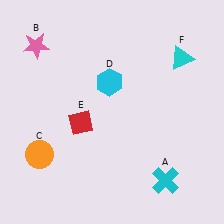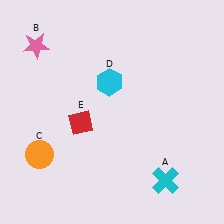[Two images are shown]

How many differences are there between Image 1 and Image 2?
There is 1 difference between the two images.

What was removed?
The cyan triangle (F) was removed in Image 2.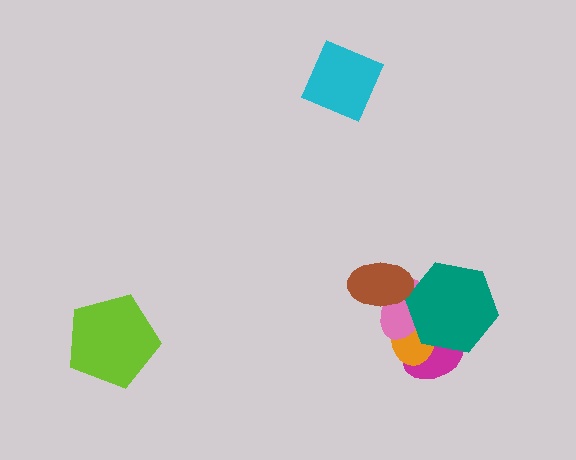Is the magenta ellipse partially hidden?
Yes, it is partially covered by another shape.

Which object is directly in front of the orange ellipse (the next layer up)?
The pink ellipse is directly in front of the orange ellipse.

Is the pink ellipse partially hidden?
Yes, it is partially covered by another shape.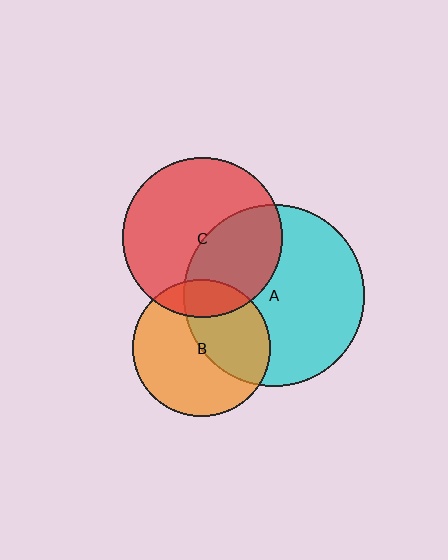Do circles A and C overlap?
Yes.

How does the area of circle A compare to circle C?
Approximately 1.3 times.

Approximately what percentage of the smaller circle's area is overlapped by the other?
Approximately 40%.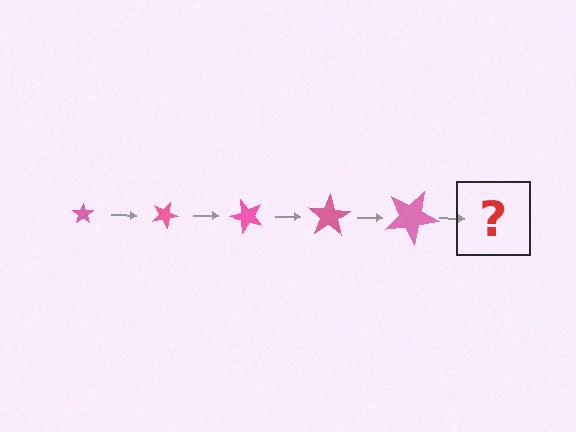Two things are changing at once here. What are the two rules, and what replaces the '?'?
The two rules are that the star grows larger each step and it rotates 25 degrees each step. The '?' should be a star, larger than the previous one and rotated 125 degrees from the start.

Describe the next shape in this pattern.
It should be a star, larger than the previous one and rotated 125 degrees from the start.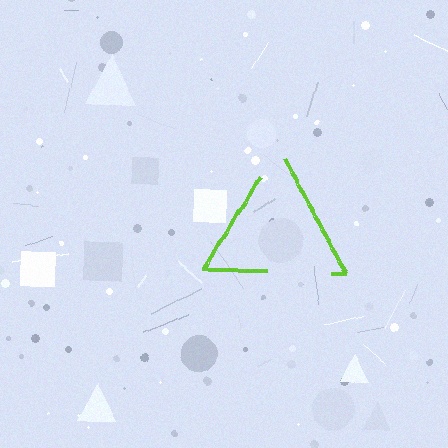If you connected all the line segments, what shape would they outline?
They would outline a triangle.